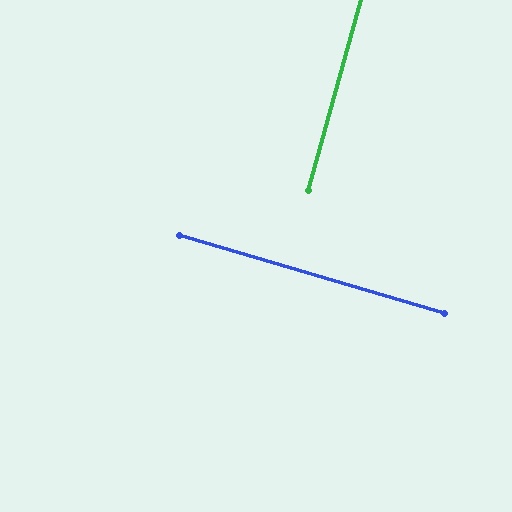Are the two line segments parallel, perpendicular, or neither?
Perpendicular — they meet at approximately 89°.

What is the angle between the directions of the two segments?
Approximately 89 degrees.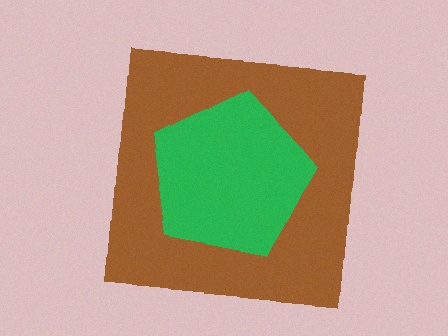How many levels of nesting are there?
2.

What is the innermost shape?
The green pentagon.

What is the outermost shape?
The brown square.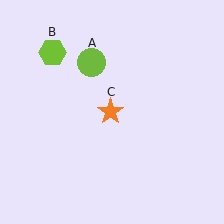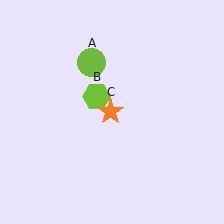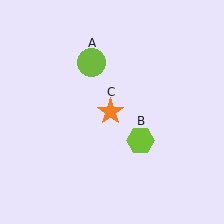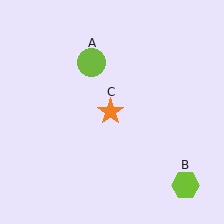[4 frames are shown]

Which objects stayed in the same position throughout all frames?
Lime circle (object A) and orange star (object C) remained stationary.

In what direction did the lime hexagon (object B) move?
The lime hexagon (object B) moved down and to the right.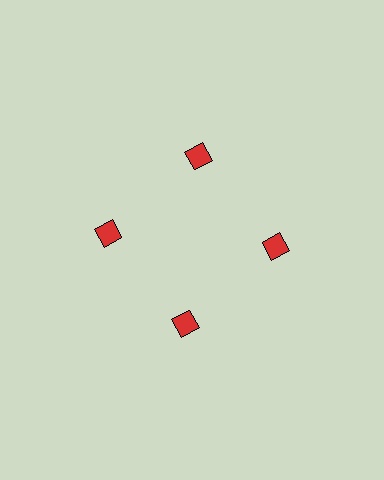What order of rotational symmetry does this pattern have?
This pattern has 4-fold rotational symmetry.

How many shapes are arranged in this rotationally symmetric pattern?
There are 4 shapes, arranged in 4 groups of 1.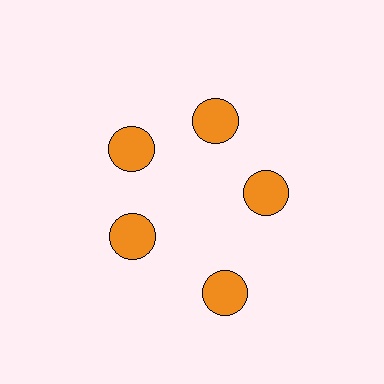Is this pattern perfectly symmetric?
No. The 5 orange circles are arranged in a ring, but one element near the 5 o'clock position is pushed outward from the center, breaking the 5-fold rotational symmetry.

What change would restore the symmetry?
The symmetry would be restored by moving it inward, back onto the ring so that all 5 circles sit at equal angles and equal distance from the center.